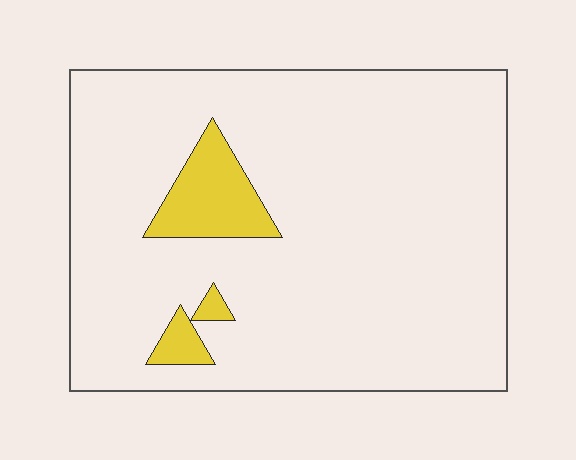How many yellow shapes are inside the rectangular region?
3.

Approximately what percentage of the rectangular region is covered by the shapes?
Approximately 10%.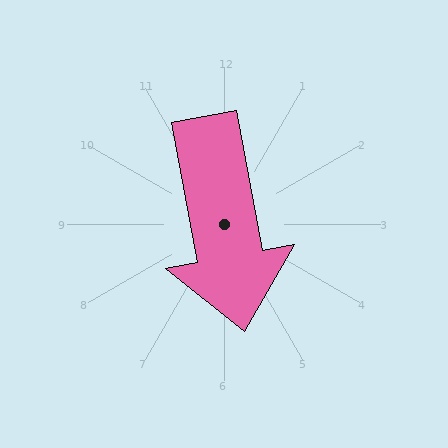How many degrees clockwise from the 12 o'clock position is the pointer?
Approximately 169 degrees.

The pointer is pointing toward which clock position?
Roughly 6 o'clock.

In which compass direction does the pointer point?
South.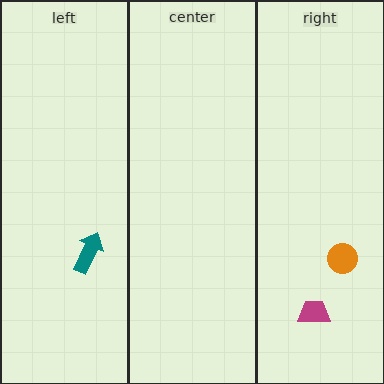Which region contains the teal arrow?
The left region.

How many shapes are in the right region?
2.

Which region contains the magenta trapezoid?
The right region.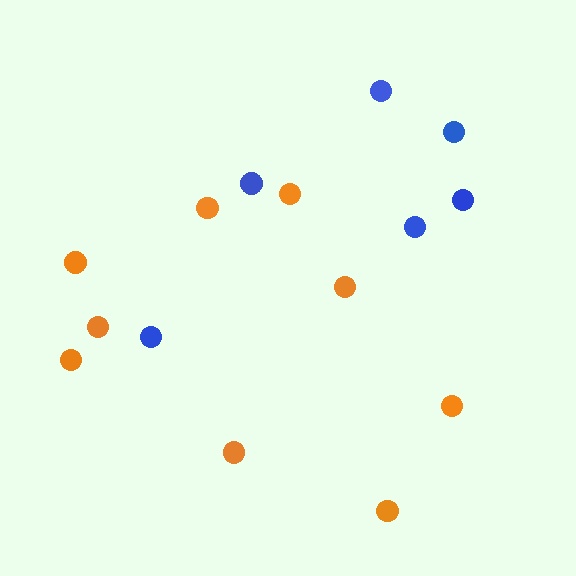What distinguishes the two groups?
There are 2 groups: one group of blue circles (6) and one group of orange circles (9).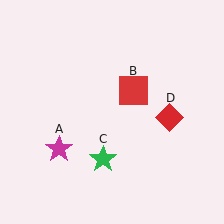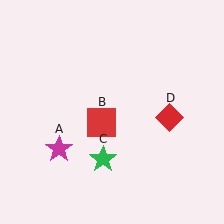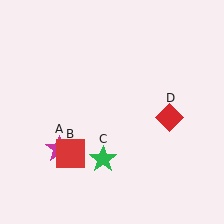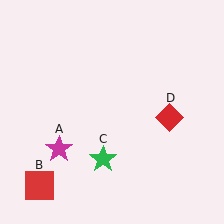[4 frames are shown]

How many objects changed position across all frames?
1 object changed position: red square (object B).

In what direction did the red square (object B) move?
The red square (object B) moved down and to the left.